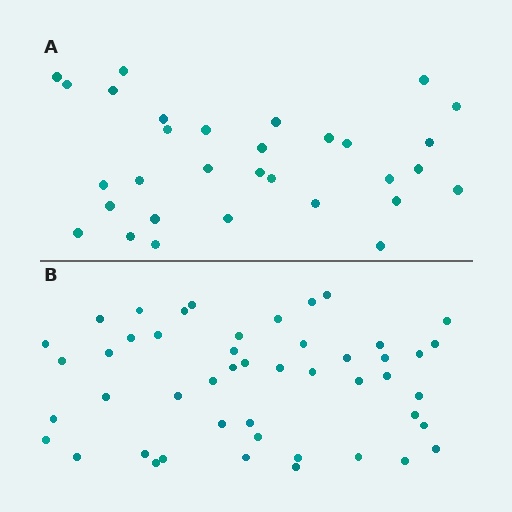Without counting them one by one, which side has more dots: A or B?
Region B (the bottom region) has more dots.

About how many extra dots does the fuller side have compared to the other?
Region B has approximately 15 more dots than region A.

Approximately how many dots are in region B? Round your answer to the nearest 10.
About 50 dots. (The exact count is 48, which rounds to 50.)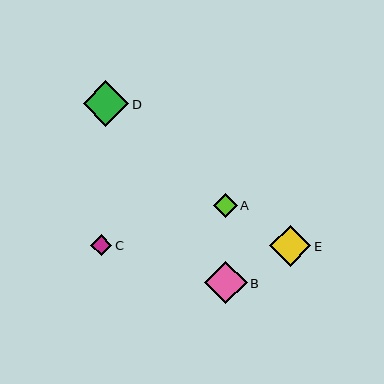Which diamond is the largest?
Diamond D is the largest with a size of approximately 46 pixels.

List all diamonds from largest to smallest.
From largest to smallest: D, B, E, A, C.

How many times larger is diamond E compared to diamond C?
Diamond E is approximately 1.9 times the size of diamond C.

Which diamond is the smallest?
Diamond C is the smallest with a size of approximately 21 pixels.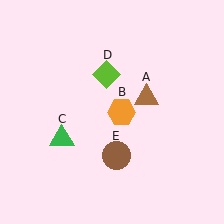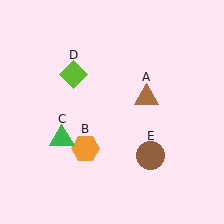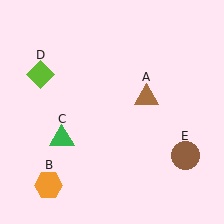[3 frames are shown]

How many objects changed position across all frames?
3 objects changed position: orange hexagon (object B), lime diamond (object D), brown circle (object E).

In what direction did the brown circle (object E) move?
The brown circle (object E) moved right.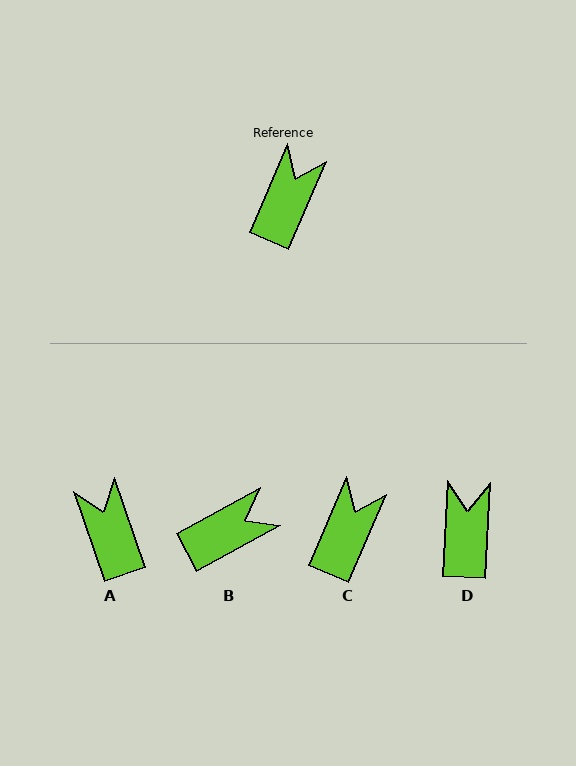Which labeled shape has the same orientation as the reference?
C.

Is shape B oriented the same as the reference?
No, it is off by about 38 degrees.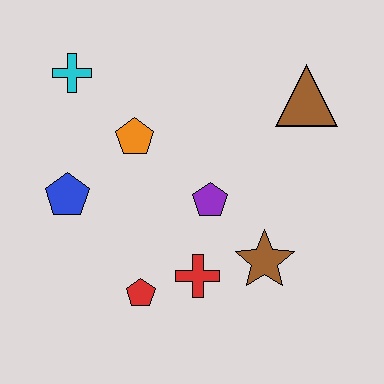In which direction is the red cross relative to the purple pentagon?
The red cross is below the purple pentagon.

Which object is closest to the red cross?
The red pentagon is closest to the red cross.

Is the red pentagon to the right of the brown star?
No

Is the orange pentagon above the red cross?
Yes